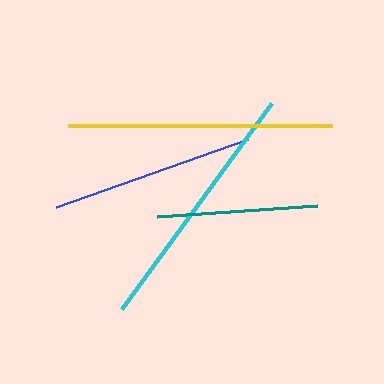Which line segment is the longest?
The yellow line is the longest at approximately 263 pixels.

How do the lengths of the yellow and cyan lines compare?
The yellow and cyan lines are approximately the same length.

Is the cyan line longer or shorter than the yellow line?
The yellow line is longer than the cyan line.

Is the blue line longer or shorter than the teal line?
The blue line is longer than the teal line.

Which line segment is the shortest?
The teal line is the shortest at approximately 161 pixels.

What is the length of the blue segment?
The blue segment is approximately 203 pixels long.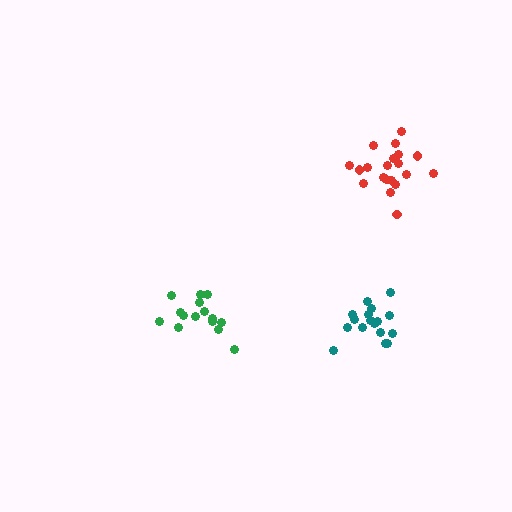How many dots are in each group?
Group 1: 15 dots, Group 2: 20 dots, Group 3: 17 dots (52 total).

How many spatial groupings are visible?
There are 3 spatial groupings.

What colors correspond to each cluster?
The clusters are colored: green, red, teal.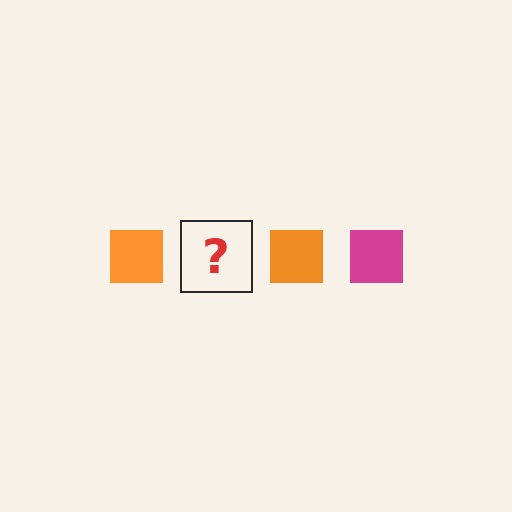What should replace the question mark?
The question mark should be replaced with a magenta square.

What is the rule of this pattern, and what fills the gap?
The rule is that the pattern cycles through orange, magenta squares. The gap should be filled with a magenta square.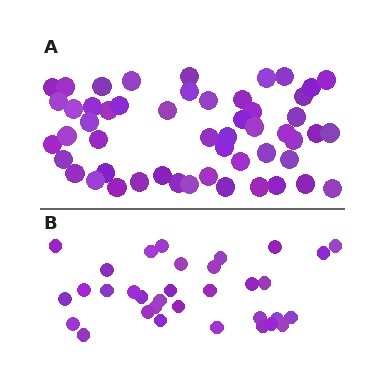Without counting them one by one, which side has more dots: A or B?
Region A (the top region) has more dots.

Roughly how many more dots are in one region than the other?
Region A has approximately 20 more dots than region B.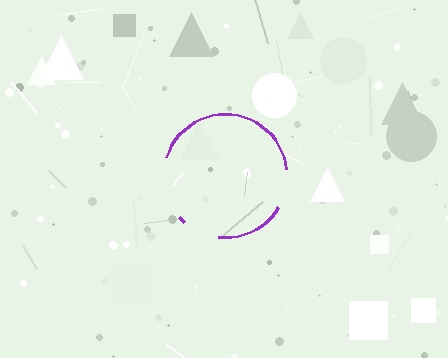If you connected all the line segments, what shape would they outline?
They would outline a circle.